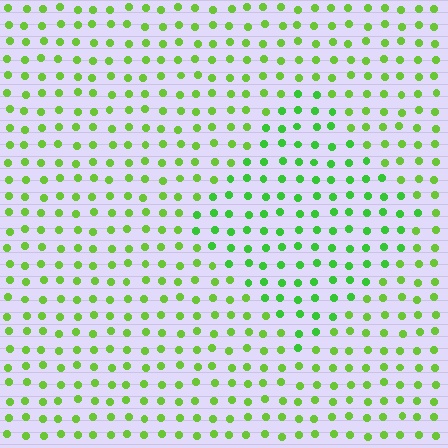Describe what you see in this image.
The image is filled with small lime elements in a uniform arrangement. A diamond-shaped region is visible where the elements are tinted to a slightly different hue, forming a subtle color boundary.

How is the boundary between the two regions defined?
The boundary is defined purely by a slight shift in hue (about 22 degrees). Spacing, size, and orientation are identical on both sides.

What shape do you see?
I see a diamond.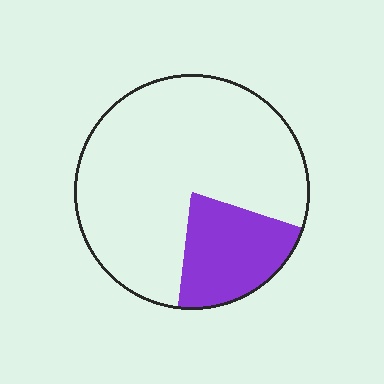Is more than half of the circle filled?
No.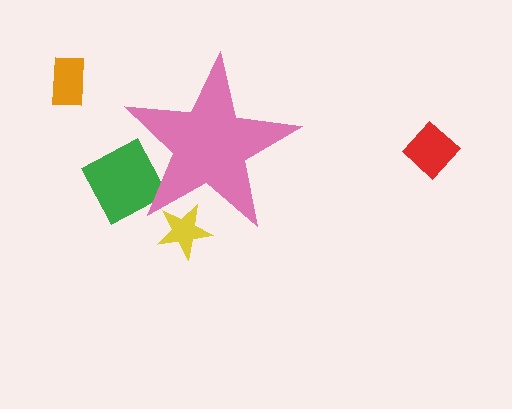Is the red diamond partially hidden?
No, the red diamond is fully visible.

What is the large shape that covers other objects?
A pink star.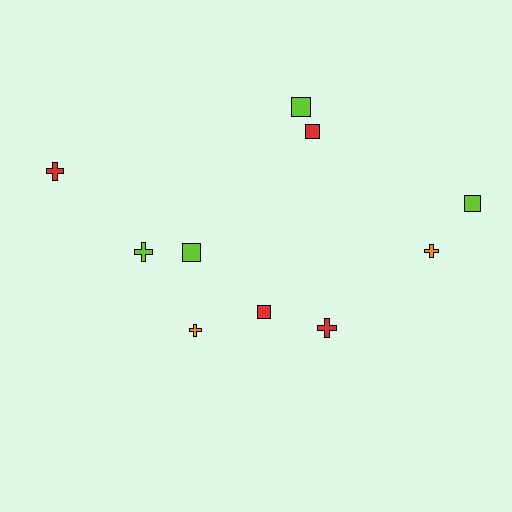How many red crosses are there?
There are 2 red crosses.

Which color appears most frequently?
Red, with 4 objects.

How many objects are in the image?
There are 10 objects.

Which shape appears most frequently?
Square, with 5 objects.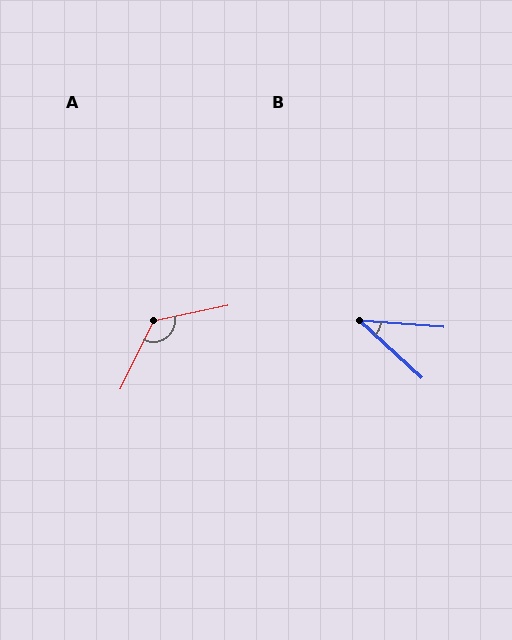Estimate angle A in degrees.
Approximately 128 degrees.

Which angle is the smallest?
B, at approximately 38 degrees.